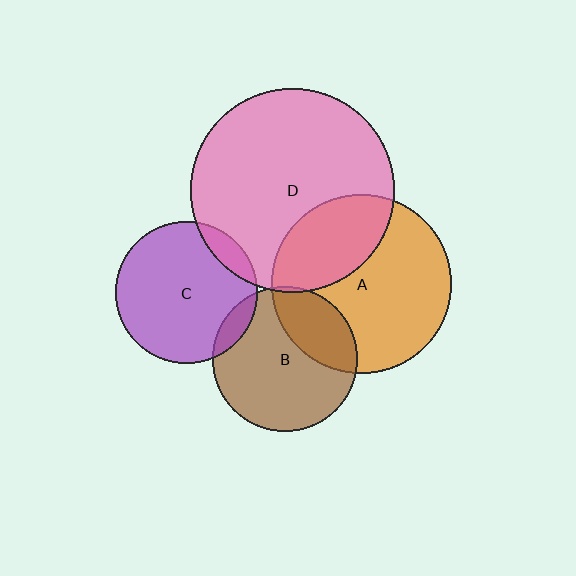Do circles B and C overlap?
Yes.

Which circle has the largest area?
Circle D (pink).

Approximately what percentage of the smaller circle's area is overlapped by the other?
Approximately 10%.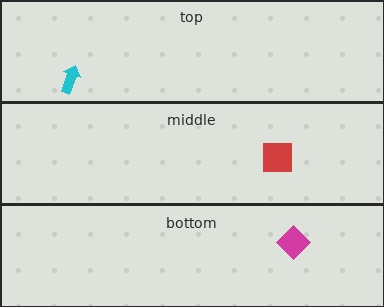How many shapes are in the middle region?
1.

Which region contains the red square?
The middle region.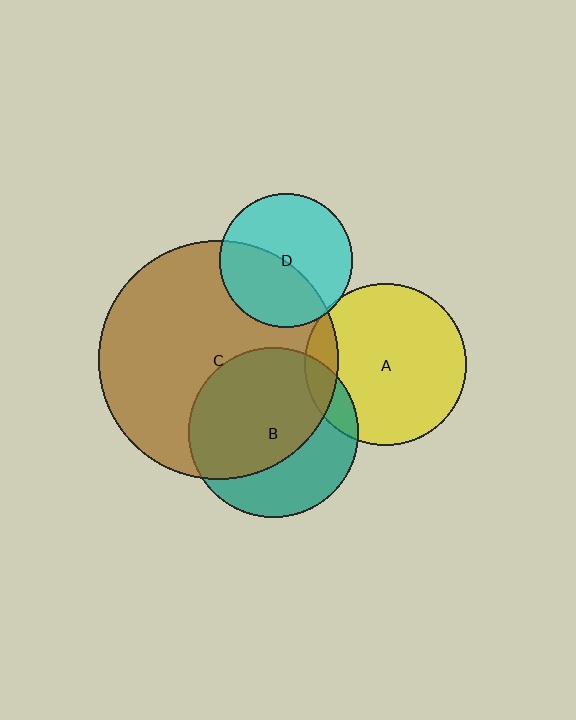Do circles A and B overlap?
Yes.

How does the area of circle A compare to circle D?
Approximately 1.5 times.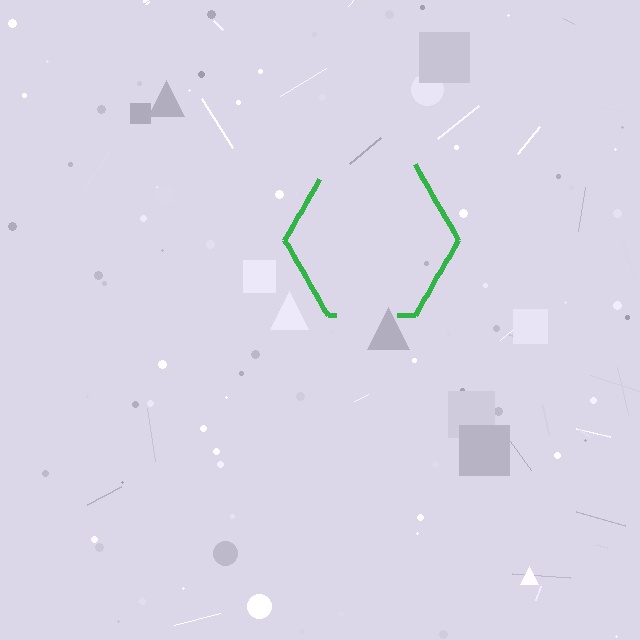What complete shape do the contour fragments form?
The contour fragments form a hexagon.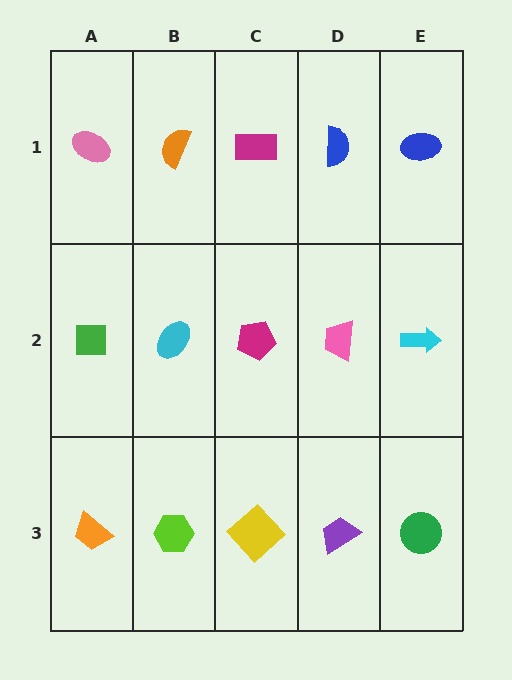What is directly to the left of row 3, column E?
A purple trapezoid.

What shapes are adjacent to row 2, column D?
A blue semicircle (row 1, column D), a purple trapezoid (row 3, column D), a magenta pentagon (row 2, column C), a cyan arrow (row 2, column E).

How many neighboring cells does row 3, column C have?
3.